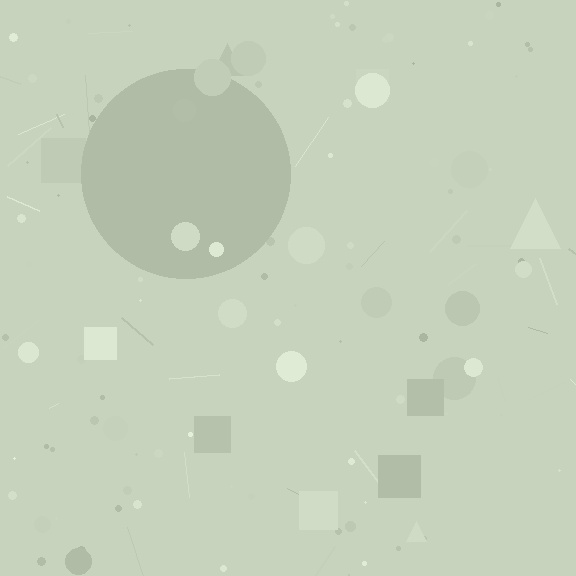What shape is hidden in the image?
A circle is hidden in the image.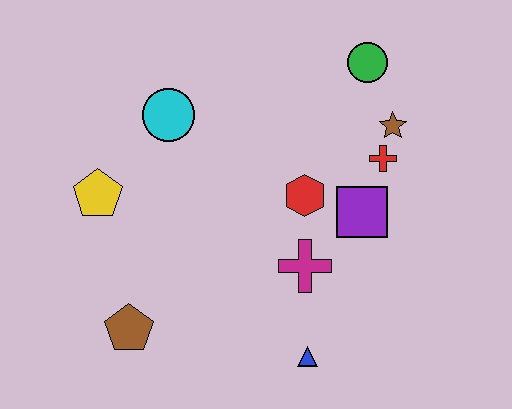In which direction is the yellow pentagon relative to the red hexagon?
The yellow pentagon is to the left of the red hexagon.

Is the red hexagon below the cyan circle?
Yes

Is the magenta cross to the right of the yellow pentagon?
Yes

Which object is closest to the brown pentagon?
The yellow pentagon is closest to the brown pentagon.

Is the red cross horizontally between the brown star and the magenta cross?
Yes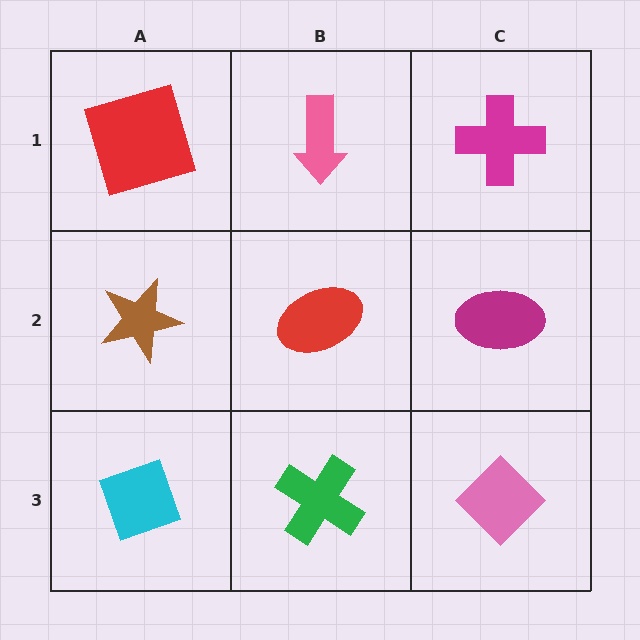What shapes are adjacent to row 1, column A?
A brown star (row 2, column A), a pink arrow (row 1, column B).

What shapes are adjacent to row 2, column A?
A red square (row 1, column A), a cyan diamond (row 3, column A), a red ellipse (row 2, column B).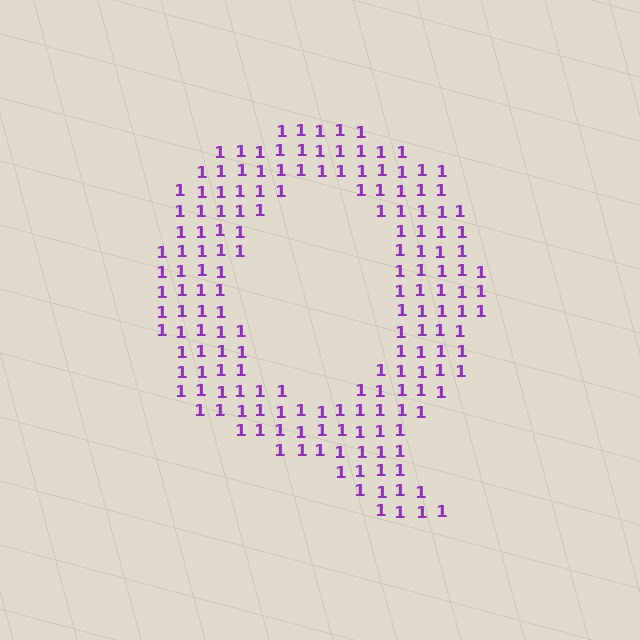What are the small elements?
The small elements are digit 1's.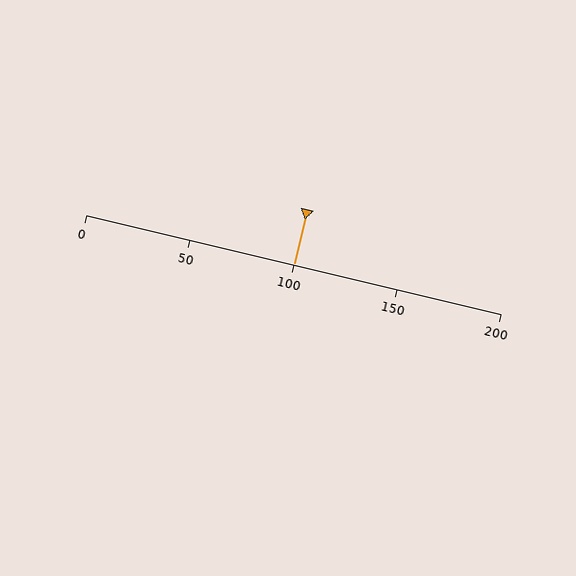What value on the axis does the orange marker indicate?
The marker indicates approximately 100.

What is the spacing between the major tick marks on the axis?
The major ticks are spaced 50 apart.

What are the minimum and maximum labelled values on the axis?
The axis runs from 0 to 200.